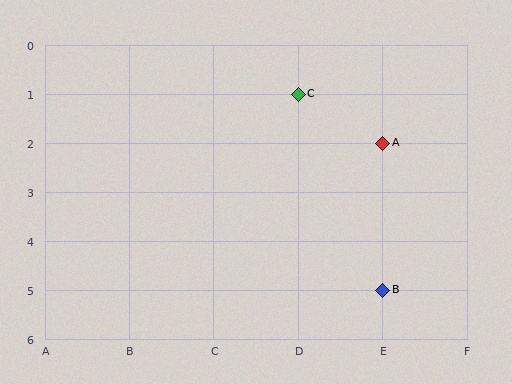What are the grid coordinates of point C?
Point C is at grid coordinates (D, 1).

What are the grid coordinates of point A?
Point A is at grid coordinates (E, 2).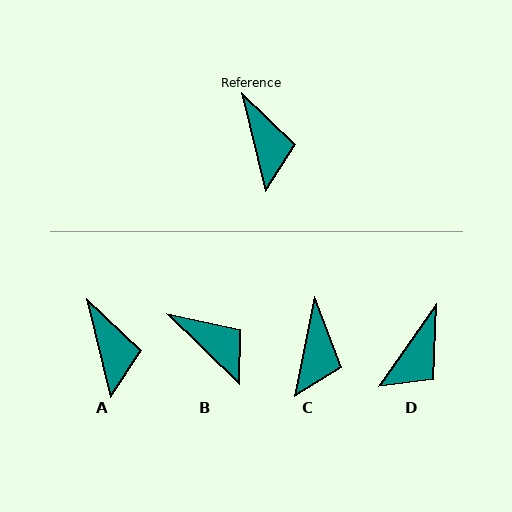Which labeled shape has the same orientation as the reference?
A.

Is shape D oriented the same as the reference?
No, it is off by about 49 degrees.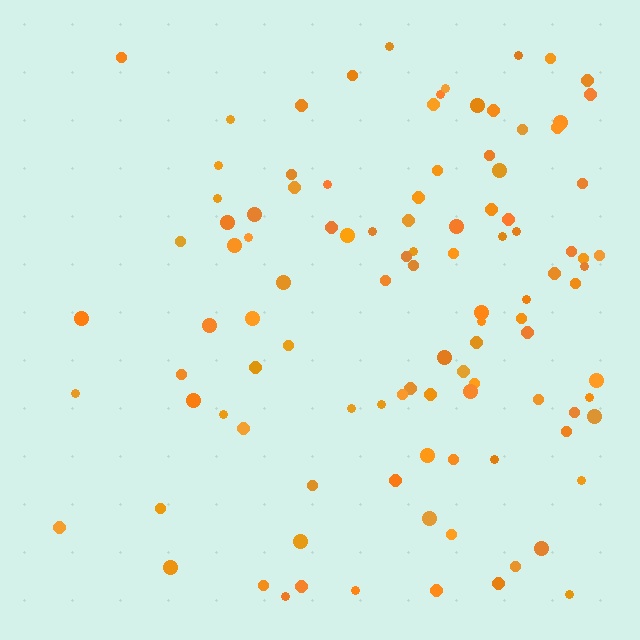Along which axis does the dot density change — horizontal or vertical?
Horizontal.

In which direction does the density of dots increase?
From left to right, with the right side densest.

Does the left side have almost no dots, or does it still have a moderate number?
Still a moderate number, just noticeably fewer than the right.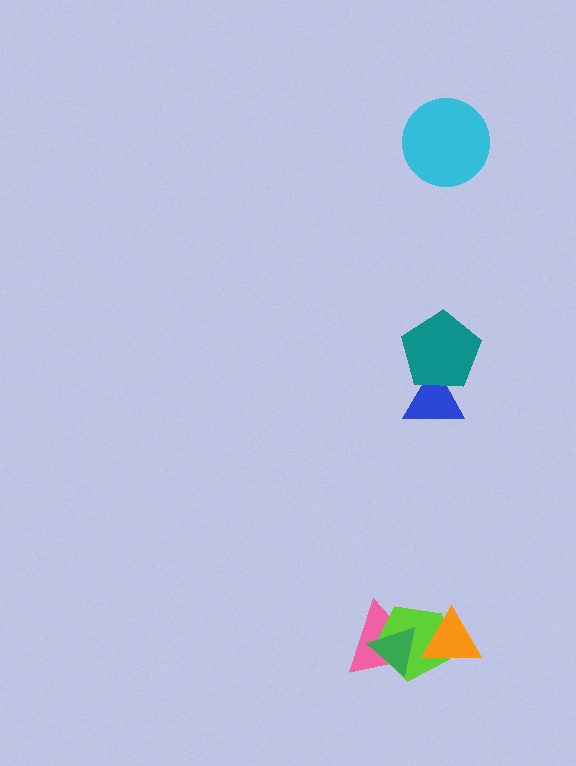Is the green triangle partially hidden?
No, no other shape covers it.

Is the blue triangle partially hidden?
Yes, it is partially covered by another shape.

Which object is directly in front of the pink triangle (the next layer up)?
The lime pentagon is directly in front of the pink triangle.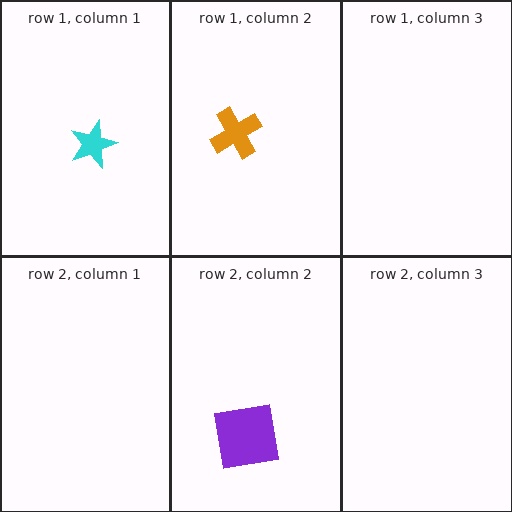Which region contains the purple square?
The row 2, column 2 region.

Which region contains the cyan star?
The row 1, column 1 region.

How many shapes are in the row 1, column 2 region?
1.